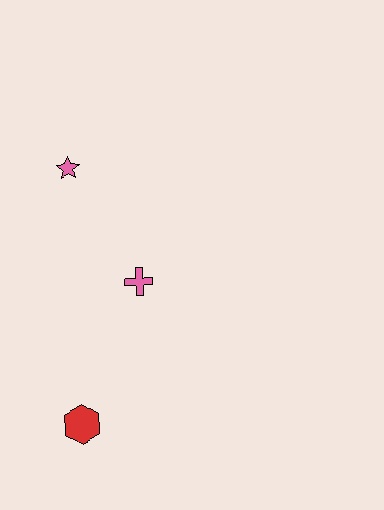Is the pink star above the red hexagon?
Yes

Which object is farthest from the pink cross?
The red hexagon is farthest from the pink cross.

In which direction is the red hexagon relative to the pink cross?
The red hexagon is below the pink cross.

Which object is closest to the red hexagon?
The pink cross is closest to the red hexagon.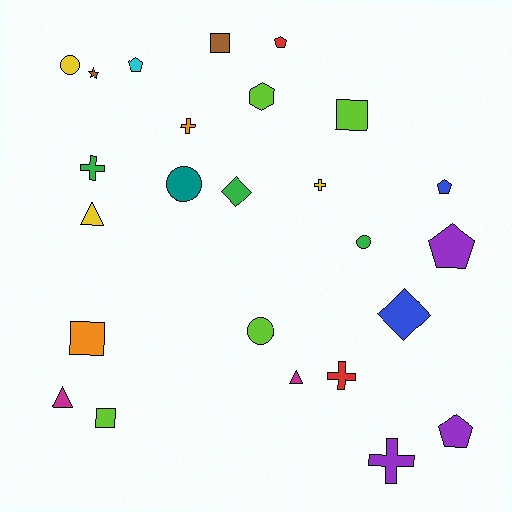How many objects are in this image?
There are 25 objects.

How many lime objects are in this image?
There are 4 lime objects.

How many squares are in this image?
There are 4 squares.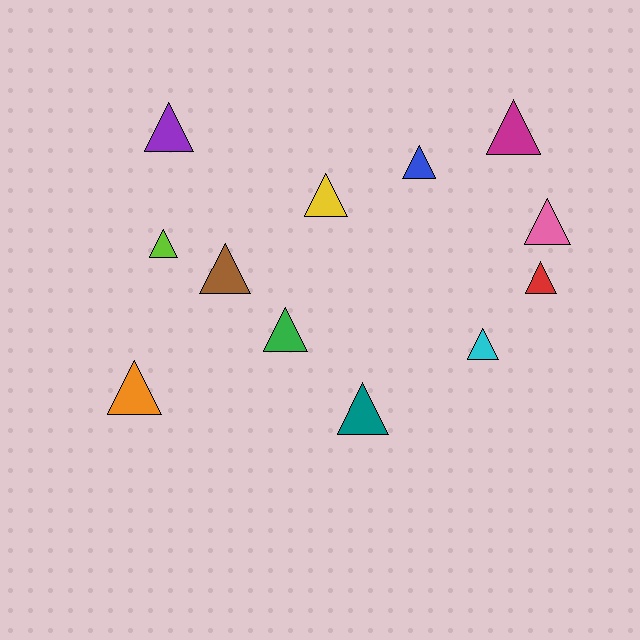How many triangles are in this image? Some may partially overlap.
There are 12 triangles.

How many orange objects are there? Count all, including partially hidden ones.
There is 1 orange object.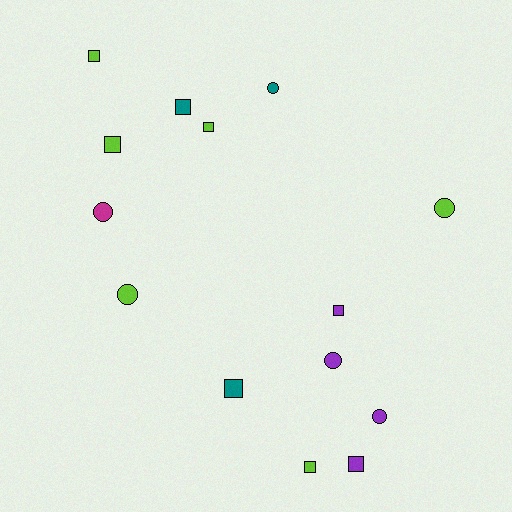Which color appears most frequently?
Lime, with 6 objects.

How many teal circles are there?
There is 1 teal circle.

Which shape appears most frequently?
Square, with 8 objects.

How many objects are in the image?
There are 14 objects.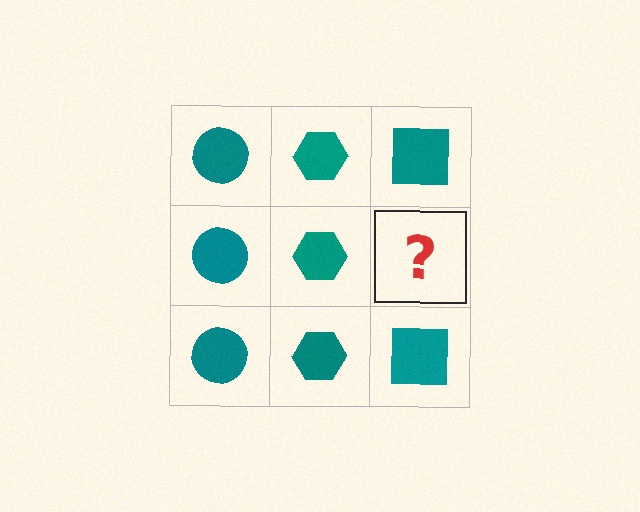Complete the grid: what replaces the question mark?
The question mark should be replaced with a teal square.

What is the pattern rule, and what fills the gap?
The rule is that each column has a consistent shape. The gap should be filled with a teal square.